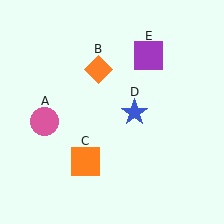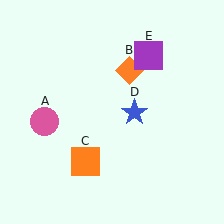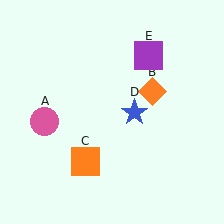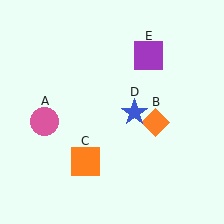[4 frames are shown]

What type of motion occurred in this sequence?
The orange diamond (object B) rotated clockwise around the center of the scene.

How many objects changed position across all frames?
1 object changed position: orange diamond (object B).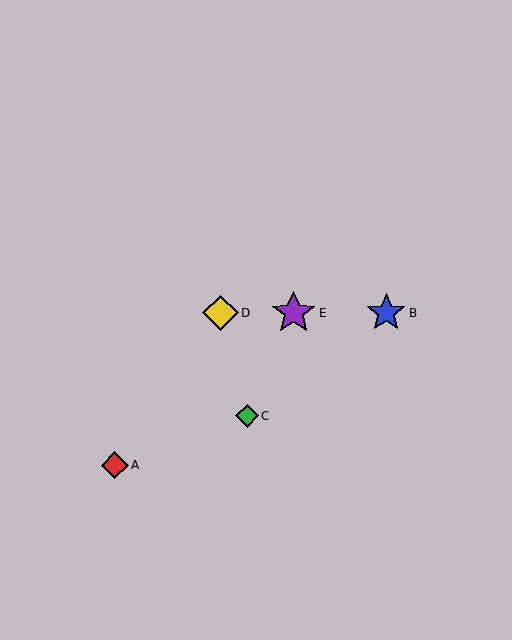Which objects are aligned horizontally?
Objects B, D, E are aligned horizontally.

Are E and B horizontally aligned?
Yes, both are at y≈313.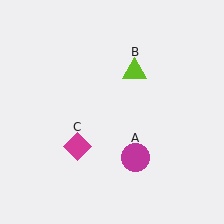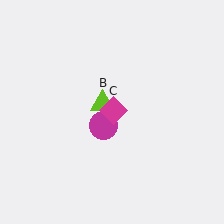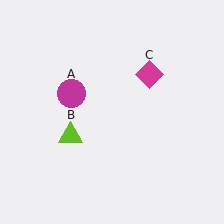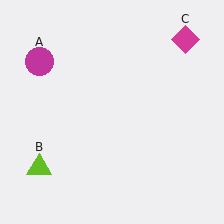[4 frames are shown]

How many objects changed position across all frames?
3 objects changed position: magenta circle (object A), lime triangle (object B), magenta diamond (object C).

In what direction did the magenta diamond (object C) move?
The magenta diamond (object C) moved up and to the right.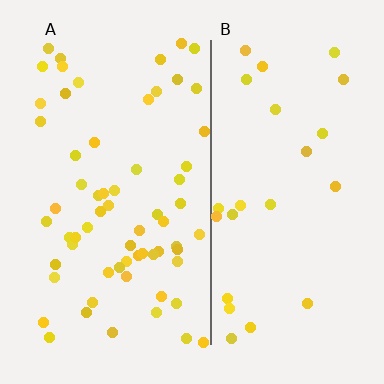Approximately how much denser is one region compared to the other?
Approximately 2.5× — region A over region B.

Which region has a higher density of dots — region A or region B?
A (the left).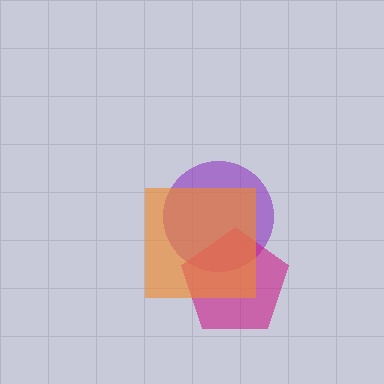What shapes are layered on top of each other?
The layered shapes are: a purple circle, a magenta pentagon, an orange square.